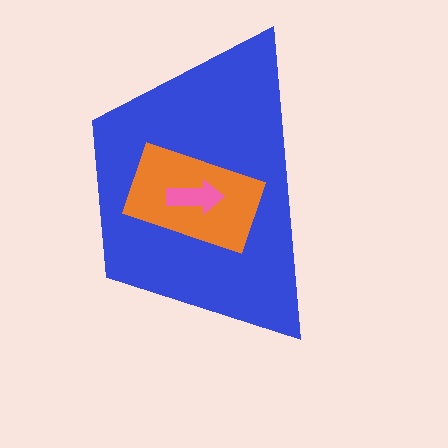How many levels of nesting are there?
3.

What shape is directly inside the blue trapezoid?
The orange rectangle.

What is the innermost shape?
The pink arrow.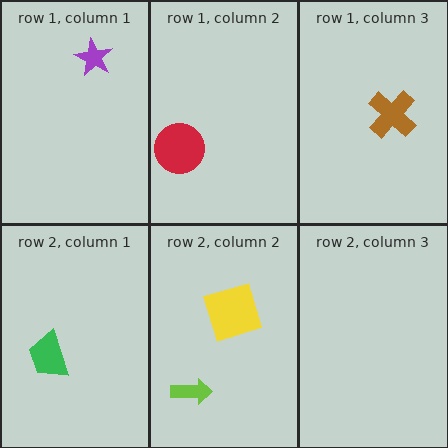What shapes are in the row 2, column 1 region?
The green trapezoid.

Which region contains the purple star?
The row 1, column 1 region.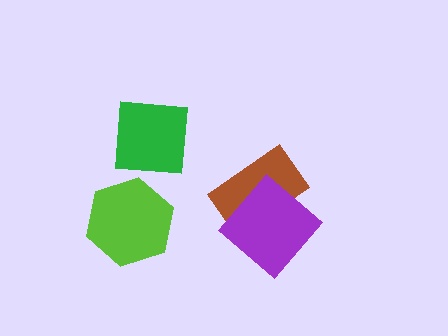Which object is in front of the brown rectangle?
The purple diamond is in front of the brown rectangle.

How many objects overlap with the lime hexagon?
0 objects overlap with the lime hexagon.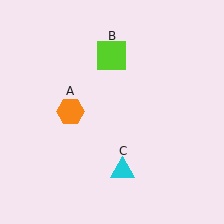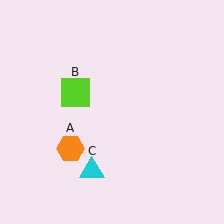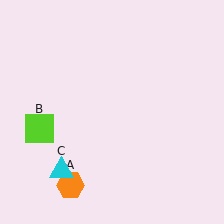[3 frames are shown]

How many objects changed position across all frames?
3 objects changed position: orange hexagon (object A), lime square (object B), cyan triangle (object C).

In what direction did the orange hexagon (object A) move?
The orange hexagon (object A) moved down.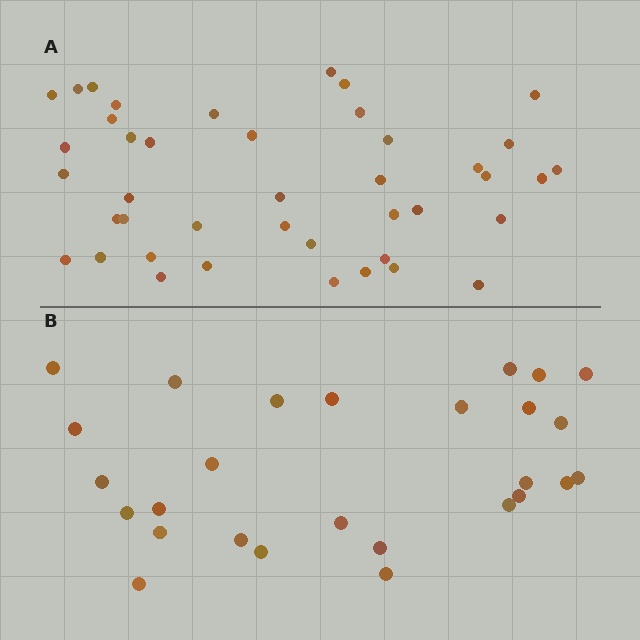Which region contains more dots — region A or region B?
Region A (the top region) has more dots.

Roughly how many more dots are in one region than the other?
Region A has approximately 15 more dots than region B.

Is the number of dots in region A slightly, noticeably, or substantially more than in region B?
Region A has substantially more. The ratio is roughly 1.6 to 1.